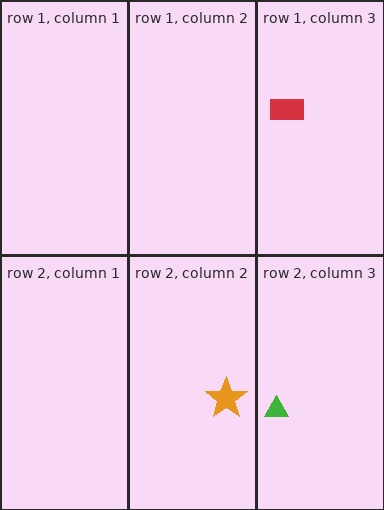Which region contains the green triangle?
The row 2, column 3 region.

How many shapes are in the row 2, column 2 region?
1.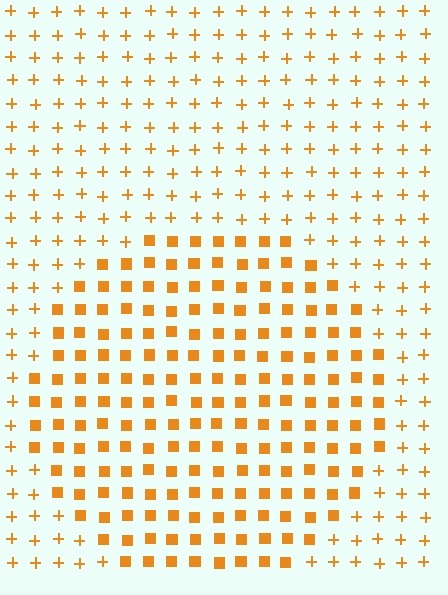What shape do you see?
I see a circle.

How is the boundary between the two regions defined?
The boundary is defined by a change in element shape: squares inside vs. plus signs outside. All elements share the same color and spacing.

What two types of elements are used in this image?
The image uses squares inside the circle region and plus signs outside it.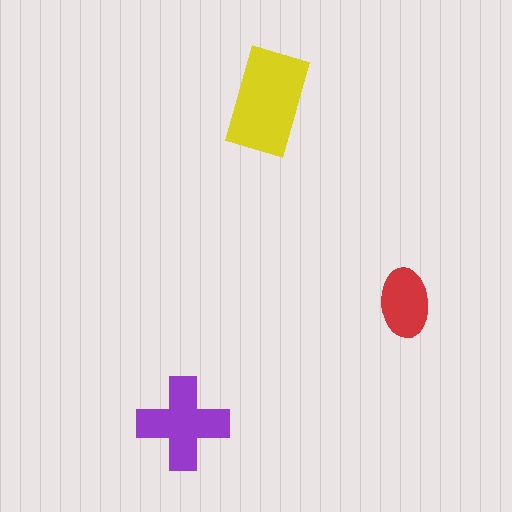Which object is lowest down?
The purple cross is bottommost.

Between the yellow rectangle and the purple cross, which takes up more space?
The yellow rectangle.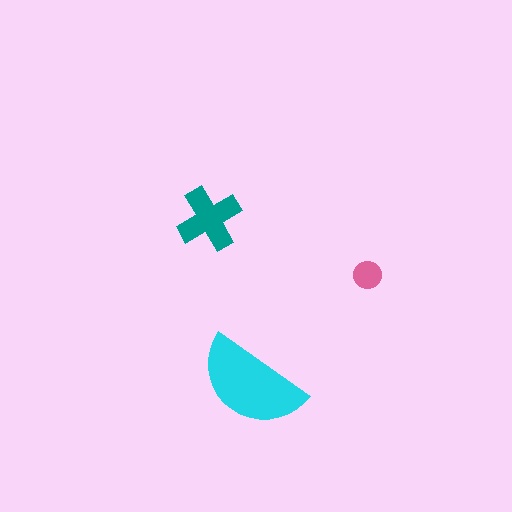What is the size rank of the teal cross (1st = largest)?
2nd.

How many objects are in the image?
There are 3 objects in the image.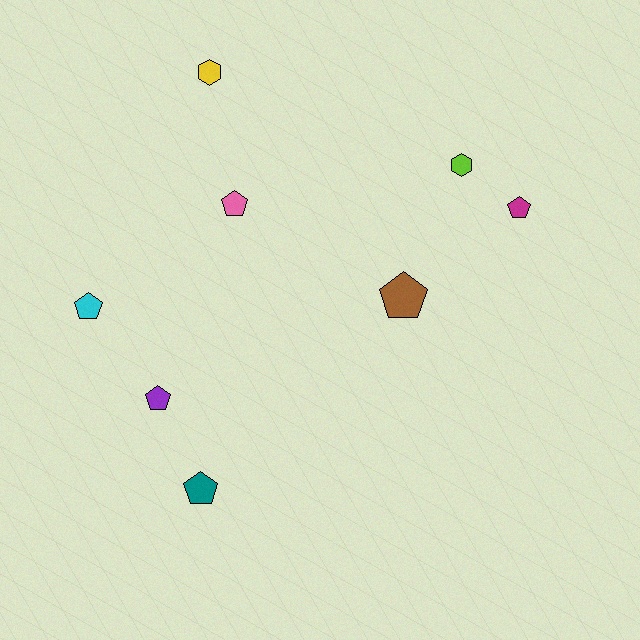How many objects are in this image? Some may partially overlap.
There are 8 objects.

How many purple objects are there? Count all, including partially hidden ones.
There is 1 purple object.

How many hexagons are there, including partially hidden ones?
There are 2 hexagons.